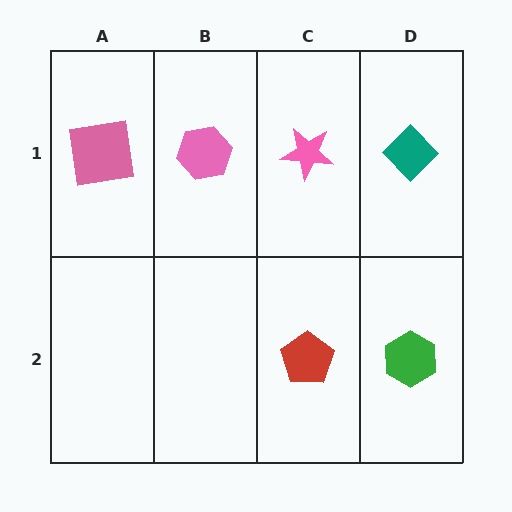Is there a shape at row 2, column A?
No, that cell is empty.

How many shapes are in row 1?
4 shapes.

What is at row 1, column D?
A teal diamond.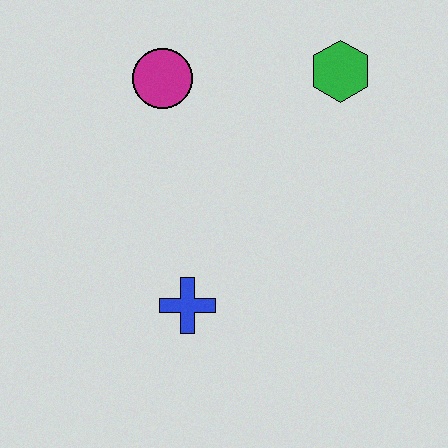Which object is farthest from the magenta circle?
The blue cross is farthest from the magenta circle.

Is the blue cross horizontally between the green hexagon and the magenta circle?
Yes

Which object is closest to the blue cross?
The magenta circle is closest to the blue cross.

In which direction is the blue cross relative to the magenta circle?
The blue cross is below the magenta circle.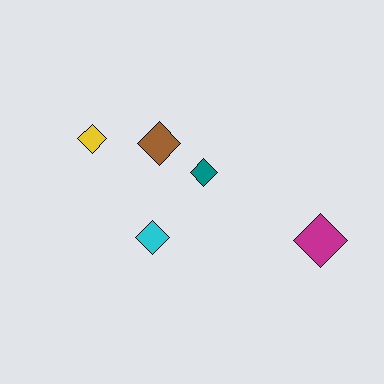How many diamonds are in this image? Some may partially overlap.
There are 5 diamonds.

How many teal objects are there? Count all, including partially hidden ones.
There is 1 teal object.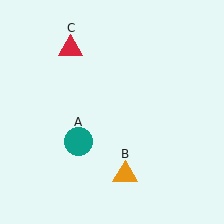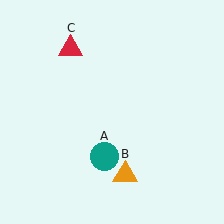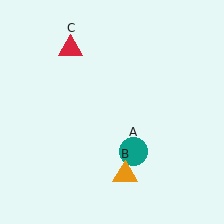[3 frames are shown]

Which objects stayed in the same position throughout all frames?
Orange triangle (object B) and red triangle (object C) remained stationary.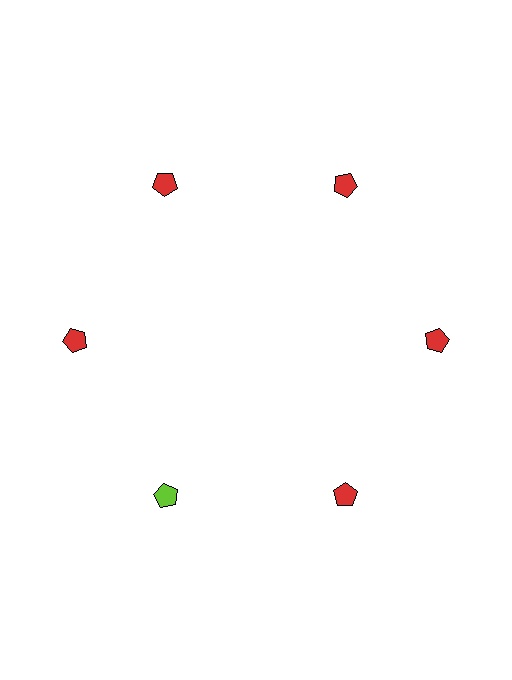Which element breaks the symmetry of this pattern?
The lime pentagon at roughly the 7 o'clock position breaks the symmetry. All other shapes are red pentagons.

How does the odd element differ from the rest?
It has a different color: lime instead of red.